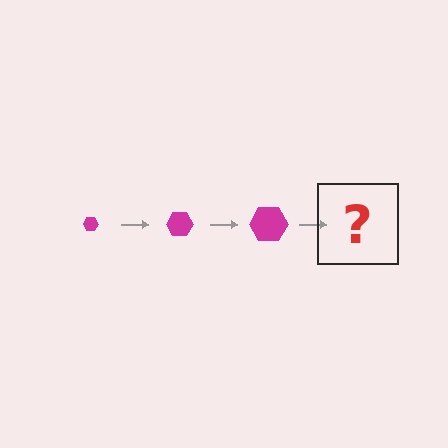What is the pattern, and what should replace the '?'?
The pattern is that the hexagon gets progressively larger each step. The '?' should be a magenta hexagon, larger than the previous one.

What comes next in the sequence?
The next element should be a magenta hexagon, larger than the previous one.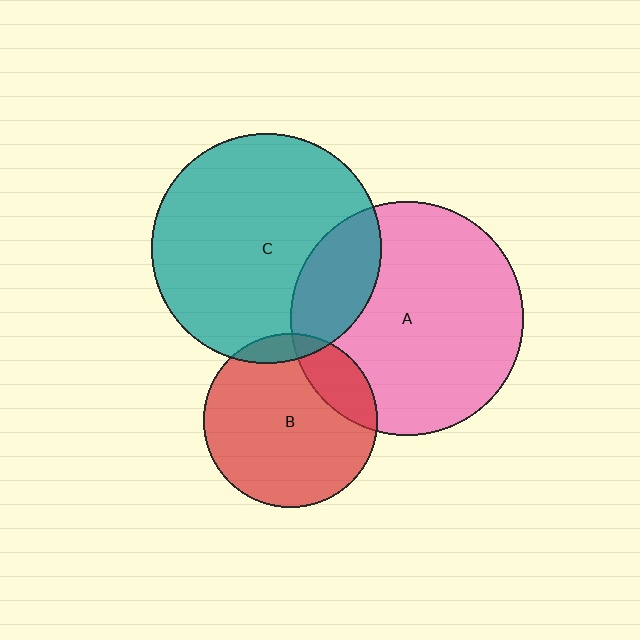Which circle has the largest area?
Circle A (pink).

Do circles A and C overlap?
Yes.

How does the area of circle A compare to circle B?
Approximately 1.8 times.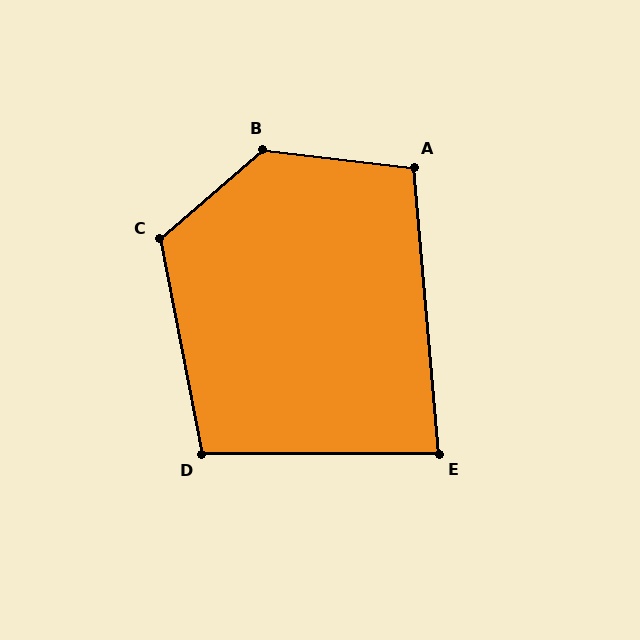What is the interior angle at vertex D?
Approximately 101 degrees (obtuse).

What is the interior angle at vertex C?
Approximately 120 degrees (obtuse).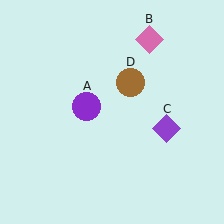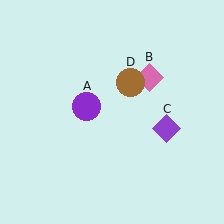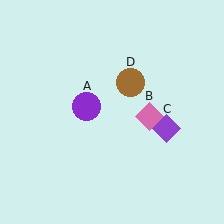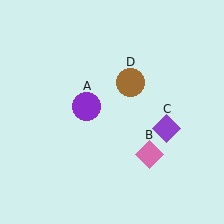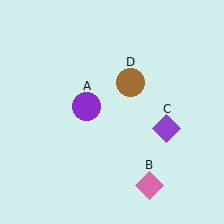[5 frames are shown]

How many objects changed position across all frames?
1 object changed position: pink diamond (object B).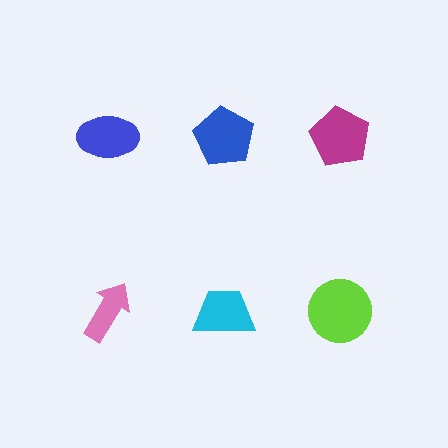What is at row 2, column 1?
A pink arrow.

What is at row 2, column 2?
A cyan trapezoid.